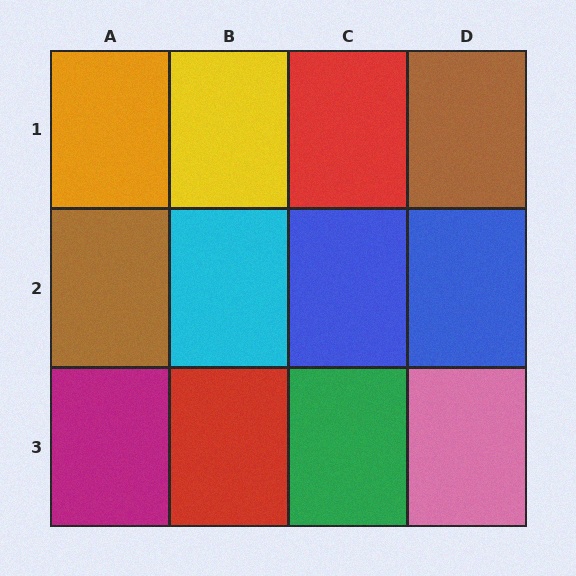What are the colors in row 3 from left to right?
Magenta, red, green, pink.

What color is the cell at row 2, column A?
Brown.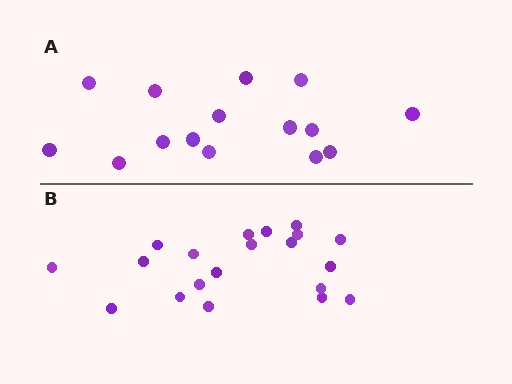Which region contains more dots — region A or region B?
Region B (the bottom region) has more dots.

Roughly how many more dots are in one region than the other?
Region B has about 5 more dots than region A.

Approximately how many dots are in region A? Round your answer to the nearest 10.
About 20 dots. (The exact count is 15, which rounds to 20.)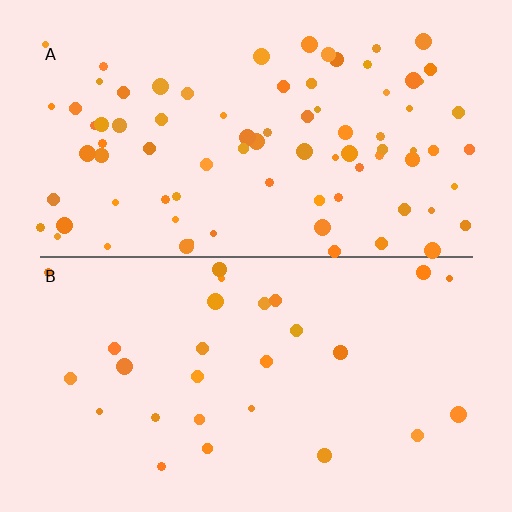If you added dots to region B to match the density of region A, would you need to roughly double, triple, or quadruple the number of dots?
Approximately triple.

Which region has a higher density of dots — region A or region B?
A (the top).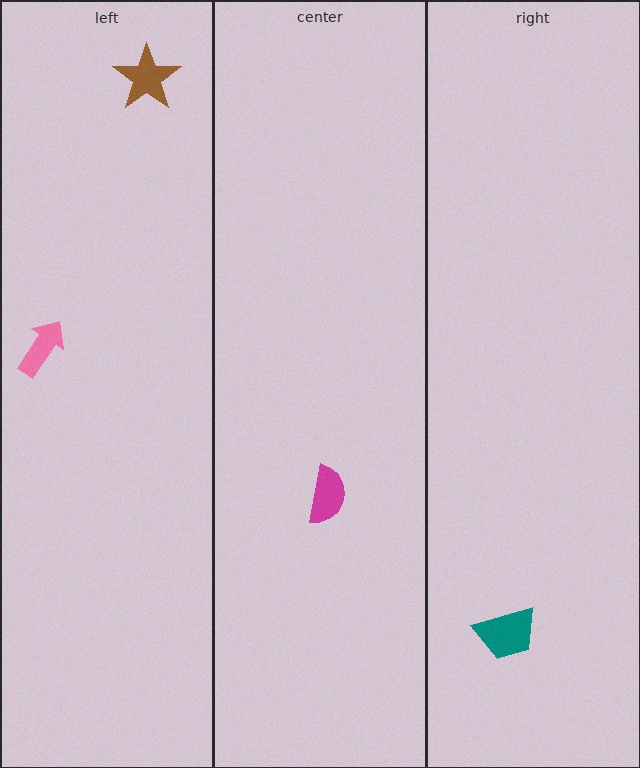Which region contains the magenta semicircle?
The center region.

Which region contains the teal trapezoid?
The right region.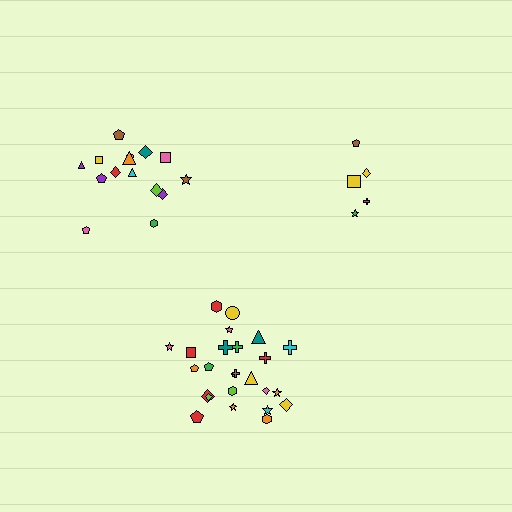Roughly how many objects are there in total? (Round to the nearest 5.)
Roughly 45 objects in total.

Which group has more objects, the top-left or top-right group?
The top-left group.